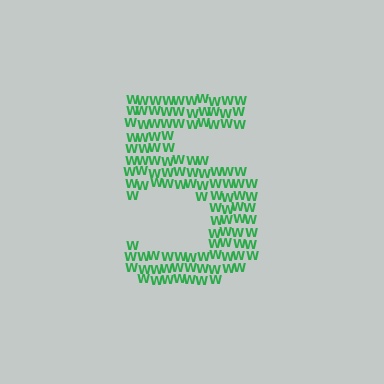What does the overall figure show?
The overall figure shows the digit 5.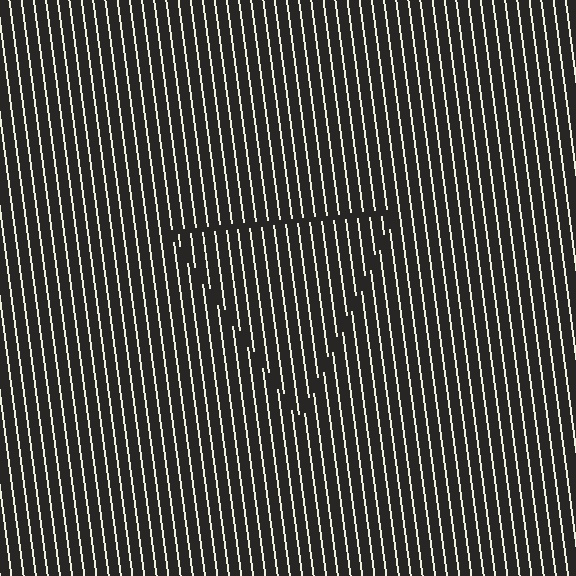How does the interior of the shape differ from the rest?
The interior of the shape contains the same grating, shifted by half a period — the contour is defined by the phase discontinuity where line-ends from the inner and outer gratings abut.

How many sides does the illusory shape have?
3 sides — the line-ends trace a triangle.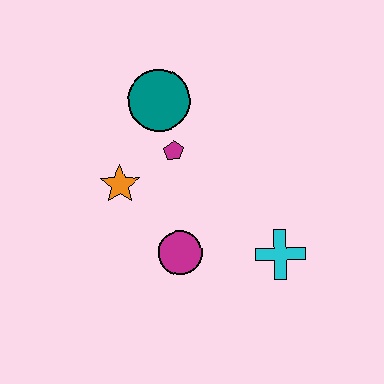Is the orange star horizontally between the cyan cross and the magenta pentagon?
No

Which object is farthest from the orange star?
The cyan cross is farthest from the orange star.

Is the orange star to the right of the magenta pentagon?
No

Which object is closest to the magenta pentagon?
The teal circle is closest to the magenta pentagon.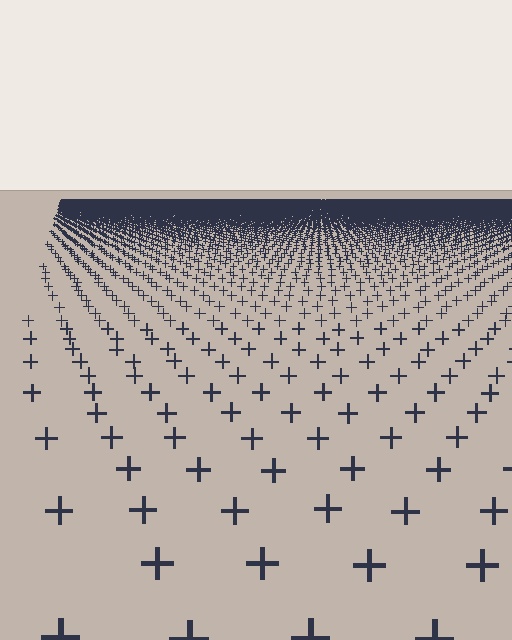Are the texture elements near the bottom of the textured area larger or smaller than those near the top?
Larger. Near the bottom, elements are closer to the viewer and appear at a bigger on-screen size.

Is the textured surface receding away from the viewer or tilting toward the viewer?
The surface is receding away from the viewer. Texture elements get smaller and denser toward the top.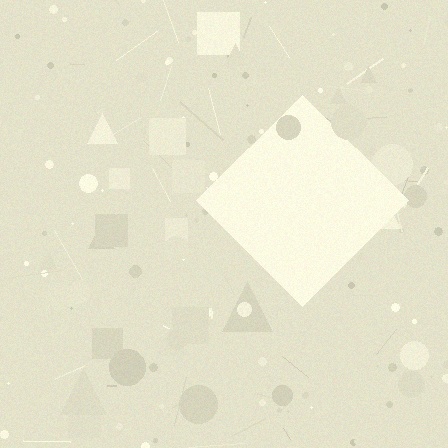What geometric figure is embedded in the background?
A diamond is embedded in the background.